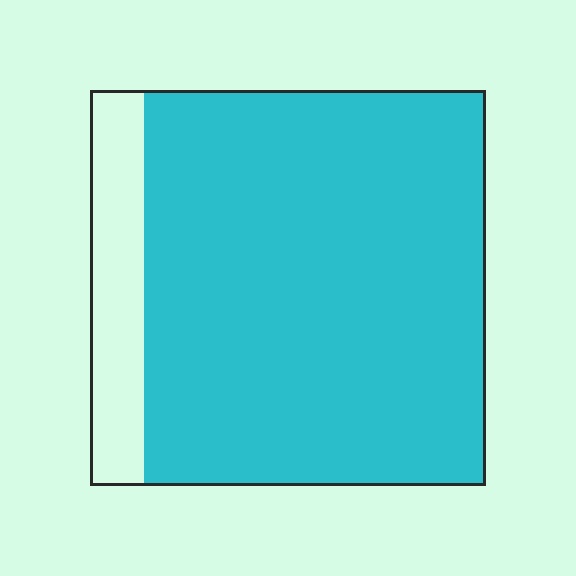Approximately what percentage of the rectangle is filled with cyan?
Approximately 85%.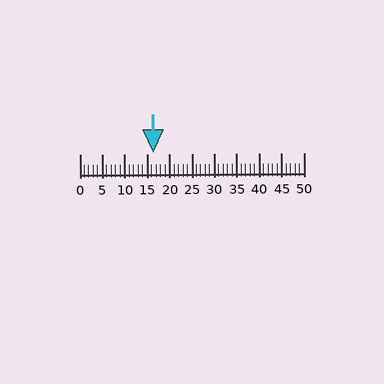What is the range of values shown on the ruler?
The ruler shows values from 0 to 50.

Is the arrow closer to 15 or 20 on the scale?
The arrow is closer to 15.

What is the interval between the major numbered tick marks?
The major tick marks are spaced 5 units apart.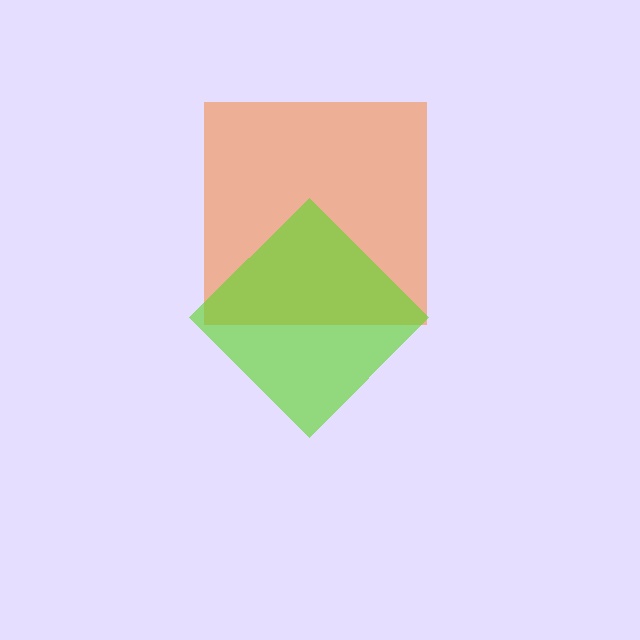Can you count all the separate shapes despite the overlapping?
Yes, there are 2 separate shapes.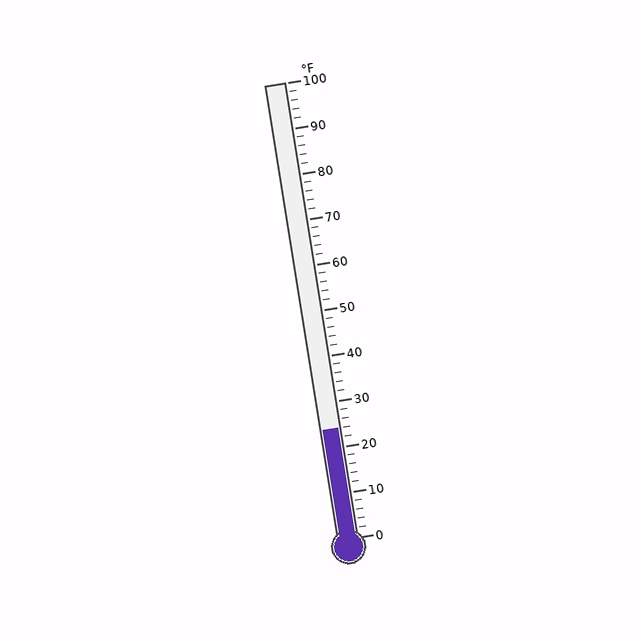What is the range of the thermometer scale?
The thermometer scale ranges from 0°F to 100°F.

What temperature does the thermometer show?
The thermometer shows approximately 24°F.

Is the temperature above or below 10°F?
The temperature is above 10°F.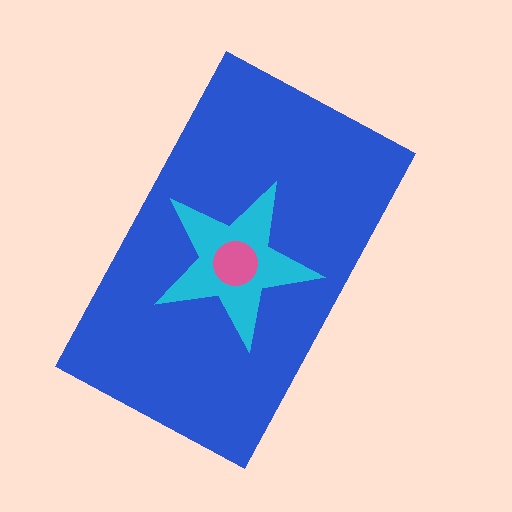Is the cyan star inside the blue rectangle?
Yes.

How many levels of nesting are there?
3.